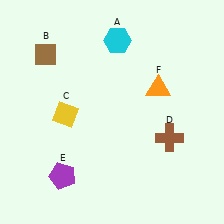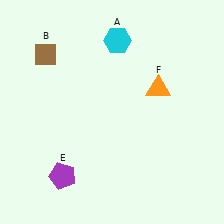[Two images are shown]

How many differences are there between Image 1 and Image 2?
There are 2 differences between the two images.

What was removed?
The yellow diamond (C), the brown cross (D) were removed in Image 2.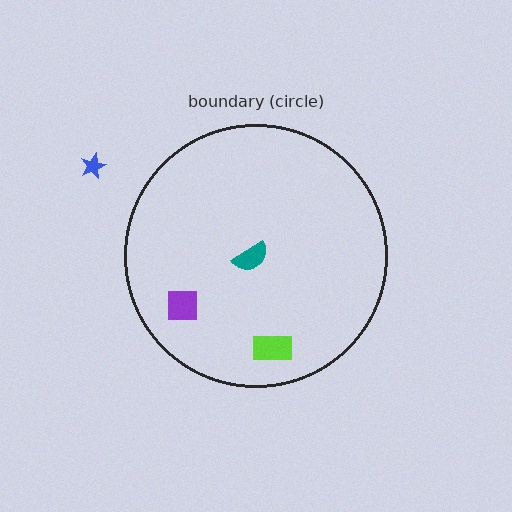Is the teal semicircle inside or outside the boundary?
Inside.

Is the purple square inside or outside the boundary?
Inside.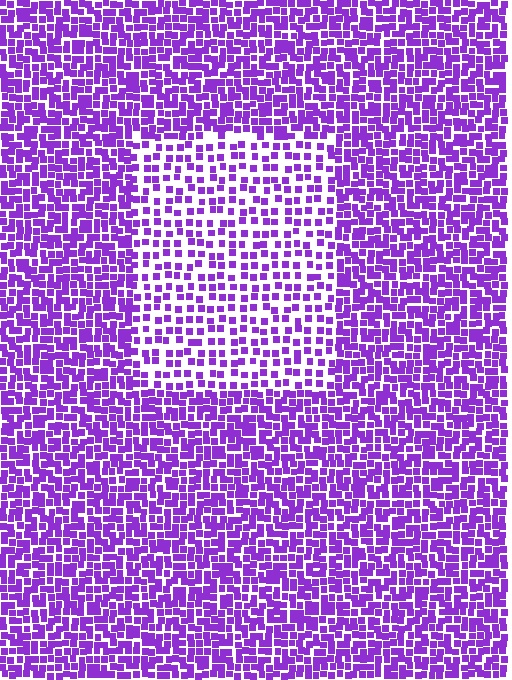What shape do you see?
I see a rectangle.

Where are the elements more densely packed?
The elements are more densely packed outside the rectangle boundary.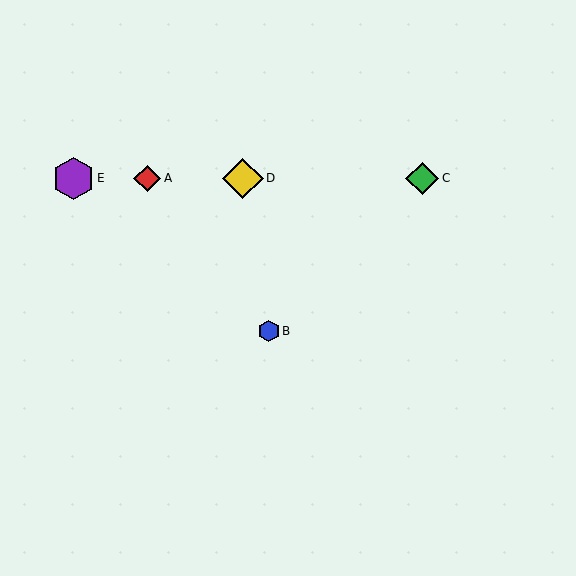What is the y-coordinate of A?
Object A is at y≈178.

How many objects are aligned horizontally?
4 objects (A, C, D, E) are aligned horizontally.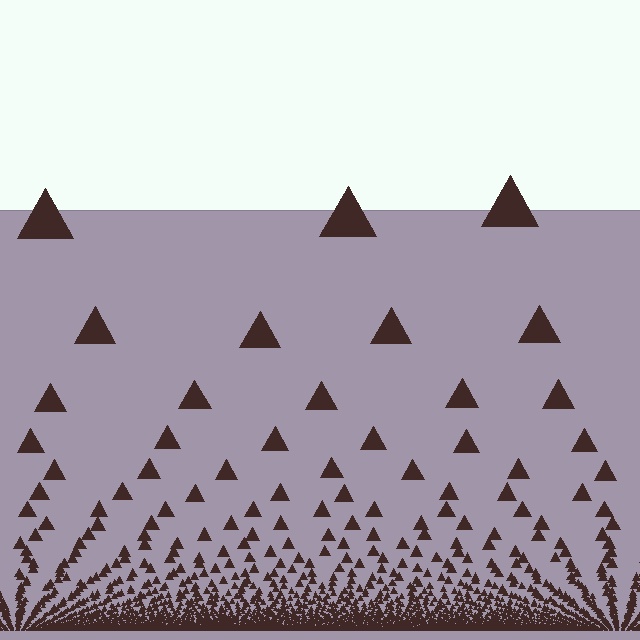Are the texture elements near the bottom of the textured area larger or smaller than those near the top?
Smaller. The gradient is inverted — elements near the bottom are smaller and denser.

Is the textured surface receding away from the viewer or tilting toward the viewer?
The surface appears to tilt toward the viewer. Texture elements get larger and sparser toward the top.